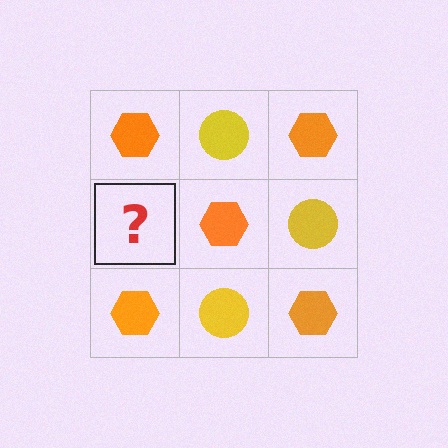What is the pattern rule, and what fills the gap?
The rule is that it alternates orange hexagon and yellow circle in a checkerboard pattern. The gap should be filled with a yellow circle.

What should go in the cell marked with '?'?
The missing cell should contain a yellow circle.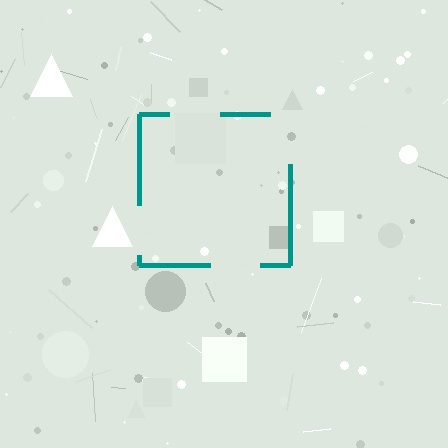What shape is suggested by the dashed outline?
The dashed outline suggests a square.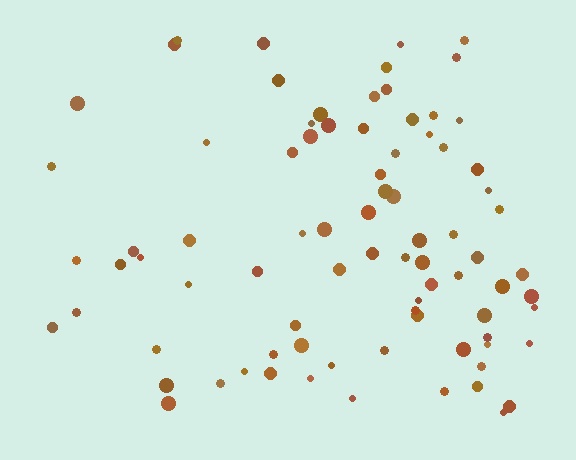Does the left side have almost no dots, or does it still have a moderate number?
Still a moderate number, just noticeably fewer than the right.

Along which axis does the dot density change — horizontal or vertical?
Horizontal.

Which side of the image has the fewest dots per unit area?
The left.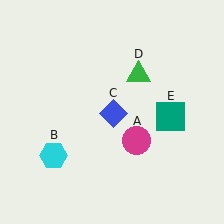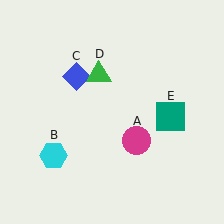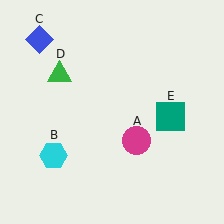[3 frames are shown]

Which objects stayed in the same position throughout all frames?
Magenta circle (object A) and cyan hexagon (object B) and teal square (object E) remained stationary.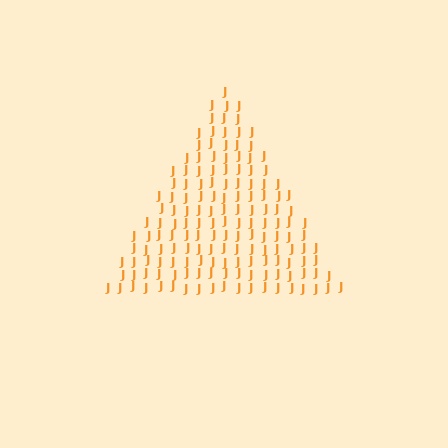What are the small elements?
The small elements are letter J's.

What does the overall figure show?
The overall figure shows a triangle.